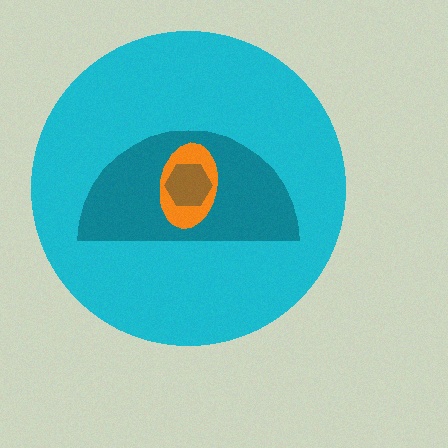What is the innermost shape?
The brown hexagon.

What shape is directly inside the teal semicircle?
The orange ellipse.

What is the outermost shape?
The cyan circle.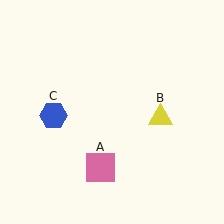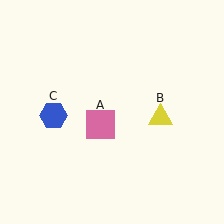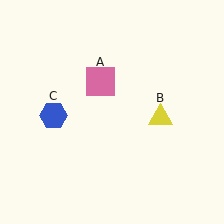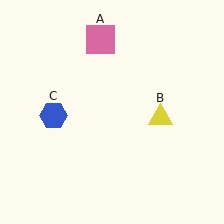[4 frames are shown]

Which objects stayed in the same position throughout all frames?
Yellow triangle (object B) and blue hexagon (object C) remained stationary.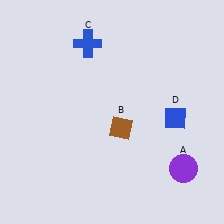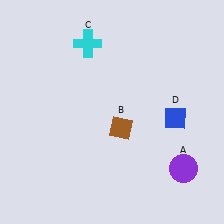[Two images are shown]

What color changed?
The cross (C) changed from blue in Image 1 to cyan in Image 2.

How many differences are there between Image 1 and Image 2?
There is 1 difference between the two images.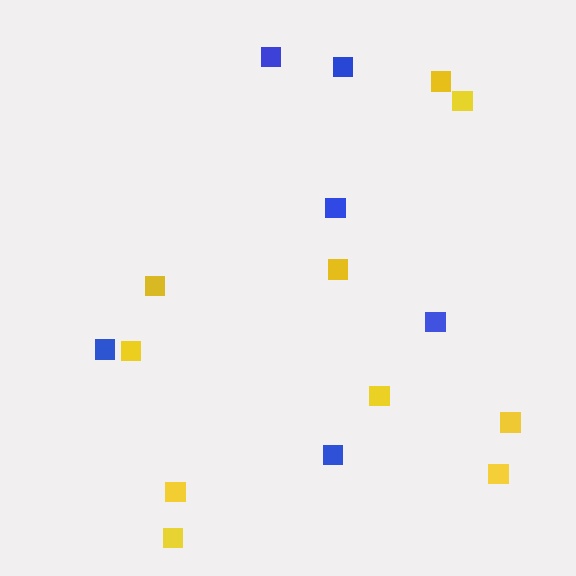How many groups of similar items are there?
There are 2 groups: one group of blue squares (6) and one group of yellow squares (10).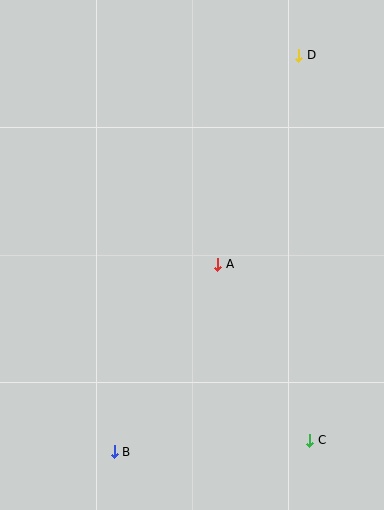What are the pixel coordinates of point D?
Point D is at (299, 55).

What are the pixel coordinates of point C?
Point C is at (310, 440).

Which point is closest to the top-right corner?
Point D is closest to the top-right corner.